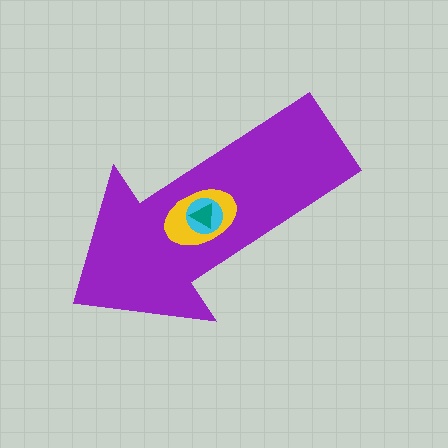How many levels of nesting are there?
4.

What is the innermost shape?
The teal triangle.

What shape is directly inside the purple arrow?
The yellow ellipse.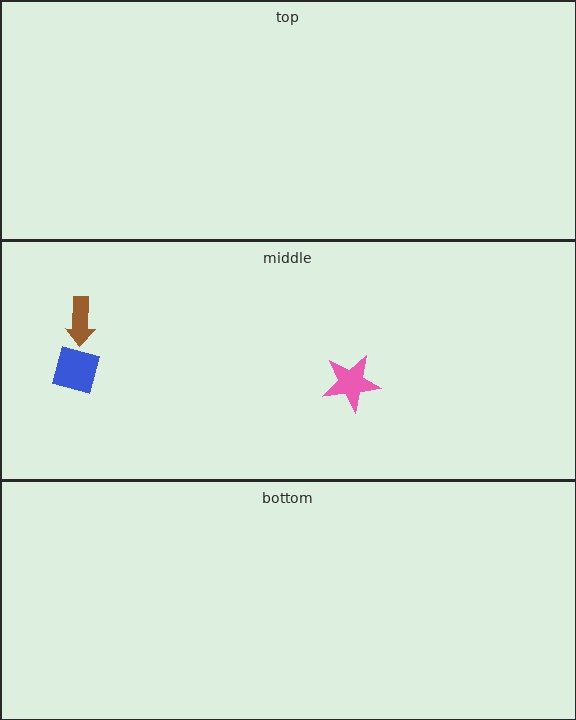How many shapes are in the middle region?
3.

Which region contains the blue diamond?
The middle region.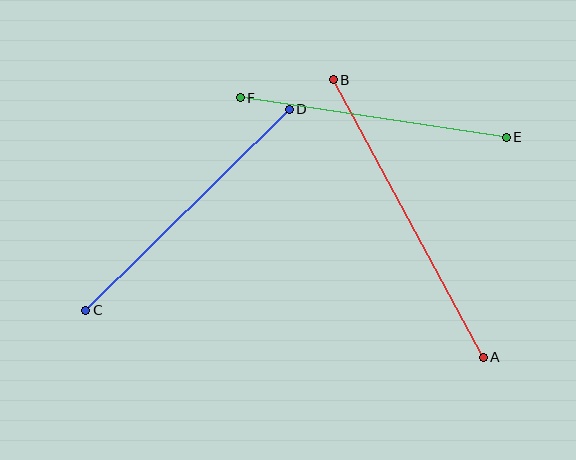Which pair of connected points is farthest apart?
Points A and B are farthest apart.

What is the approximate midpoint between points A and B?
The midpoint is at approximately (408, 219) pixels.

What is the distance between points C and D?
The distance is approximately 286 pixels.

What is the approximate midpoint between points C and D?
The midpoint is at approximately (188, 210) pixels.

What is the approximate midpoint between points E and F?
The midpoint is at approximately (373, 118) pixels.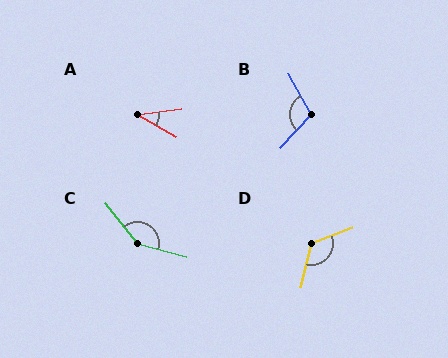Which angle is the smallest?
A, at approximately 37 degrees.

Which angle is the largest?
C, at approximately 142 degrees.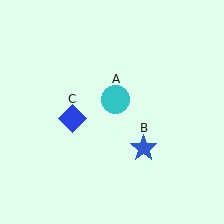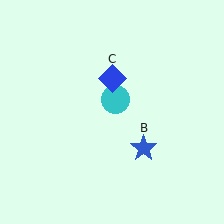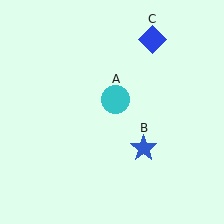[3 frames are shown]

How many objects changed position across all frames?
1 object changed position: blue diamond (object C).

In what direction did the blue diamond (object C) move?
The blue diamond (object C) moved up and to the right.